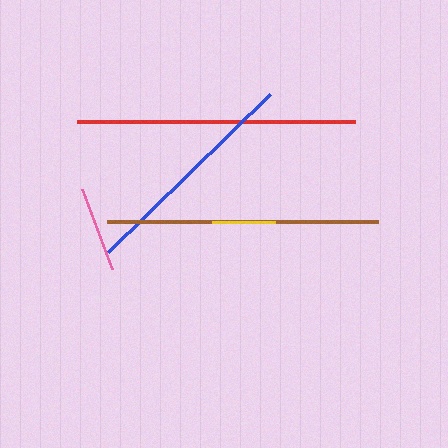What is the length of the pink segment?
The pink segment is approximately 85 pixels long.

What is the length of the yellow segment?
The yellow segment is approximately 63 pixels long.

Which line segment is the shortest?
The yellow line is the shortest at approximately 63 pixels.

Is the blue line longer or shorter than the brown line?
The brown line is longer than the blue line.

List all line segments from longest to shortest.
From longest to shortest: red, brown, blue, pink, yellow.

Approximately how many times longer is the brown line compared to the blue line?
The brown line is approximately 1.2 times the length of the blue line.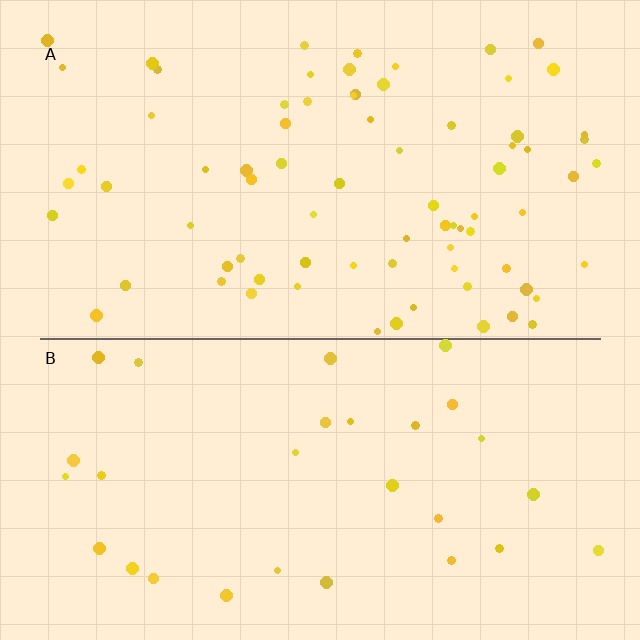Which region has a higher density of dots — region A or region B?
A (the top).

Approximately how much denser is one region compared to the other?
Approximately 2.6× — region A over region B.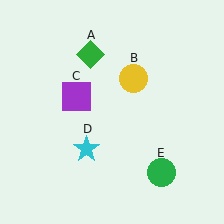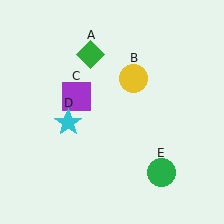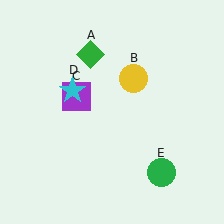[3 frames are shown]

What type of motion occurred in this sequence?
The cyan star (object D) rotated clockwise around the center of the scene.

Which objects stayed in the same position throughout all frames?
Green diamond (object A) and yellow circle (object B) and purple square (object C) and green circle (object E) remained stationary.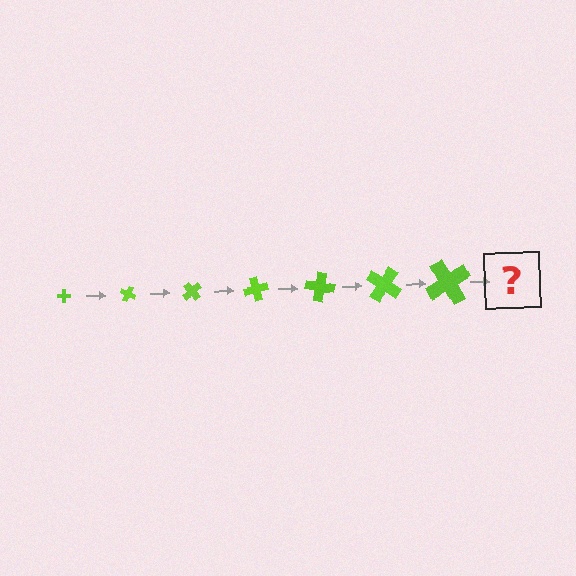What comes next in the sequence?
The next element should be a cross, larger than the previous one and rotated 175 degrees from the start.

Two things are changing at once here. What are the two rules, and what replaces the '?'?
The two rules are that the cross grows larger each step and it rotates 25 degrees each step. The '?' should be a cross, larger than the previous one and rotated 175 degrees from the start.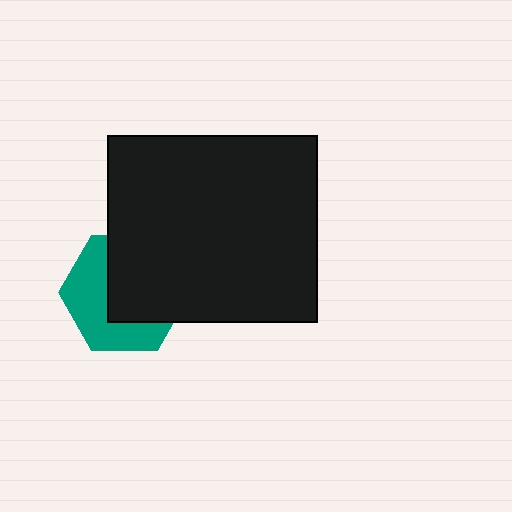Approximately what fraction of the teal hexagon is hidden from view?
Roughly 53% of the teal hexagon is hidden behind the black rectangle.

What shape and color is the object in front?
The object in front is a black rectangle.